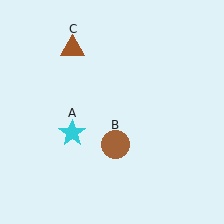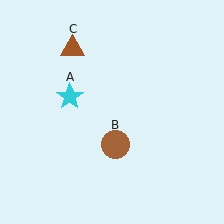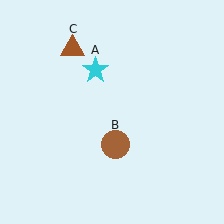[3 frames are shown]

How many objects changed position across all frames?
1 object changed position: cyan star (object A).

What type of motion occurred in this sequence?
The cyan star (object A) rotated clockwise around the center of the scene.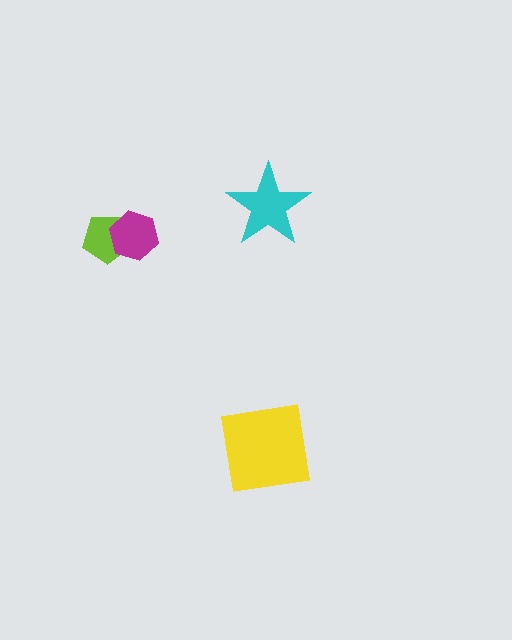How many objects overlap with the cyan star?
0 objects overlap with the cyan star.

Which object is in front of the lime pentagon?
The magenta hexagon is in front of the lime pentagon.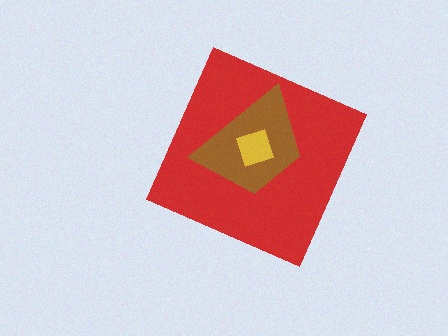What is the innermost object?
The yellow square.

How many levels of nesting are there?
3.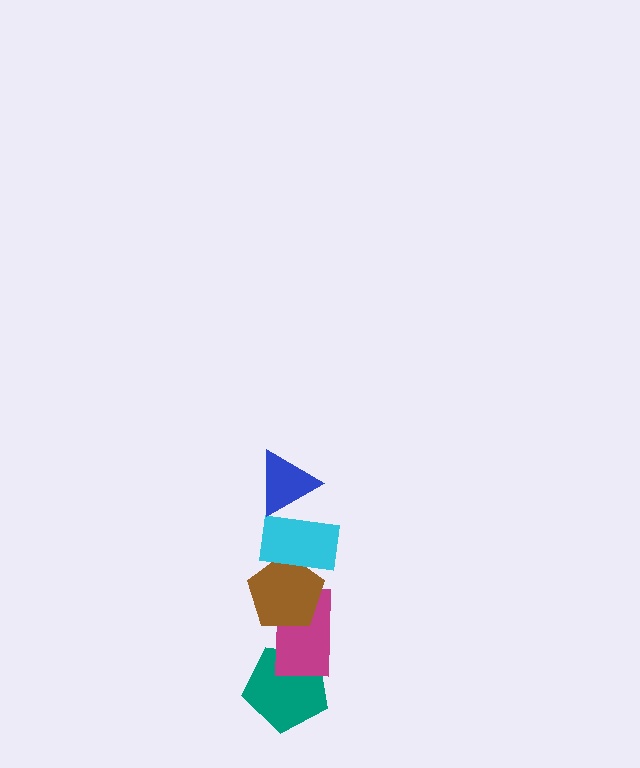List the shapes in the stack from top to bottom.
From top to bottom: the blue triangle, the cyan rectangle, the brown pentagon, the magenta rectangle, the teal pentagon.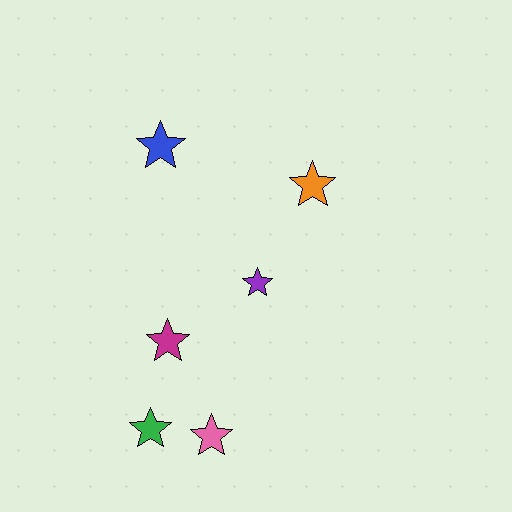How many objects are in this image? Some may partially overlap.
There are 6 objects.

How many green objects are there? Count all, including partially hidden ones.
There is 1 green object.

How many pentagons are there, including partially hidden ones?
There are no pentagons.